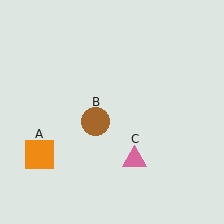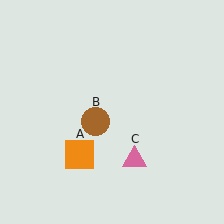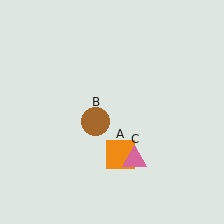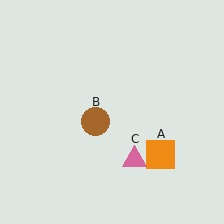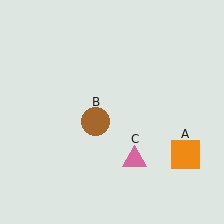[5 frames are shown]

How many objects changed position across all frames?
1 object changed position: orange square (object A).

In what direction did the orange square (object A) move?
The orange square (object A) moved right.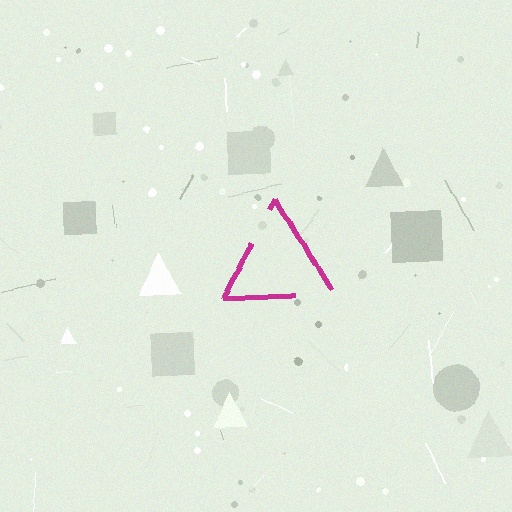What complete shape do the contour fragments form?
The contour fragments form a triangle.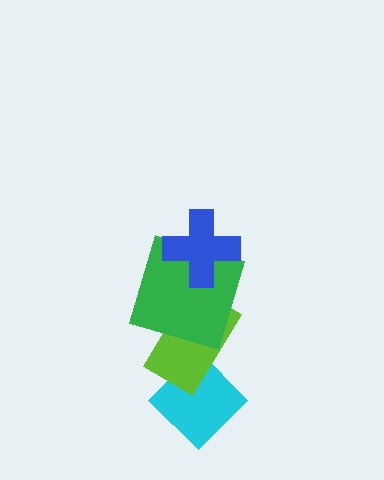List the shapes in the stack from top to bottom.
From top to bottom: the blue cross, the green square, the lime rectangle, the cyan diamond.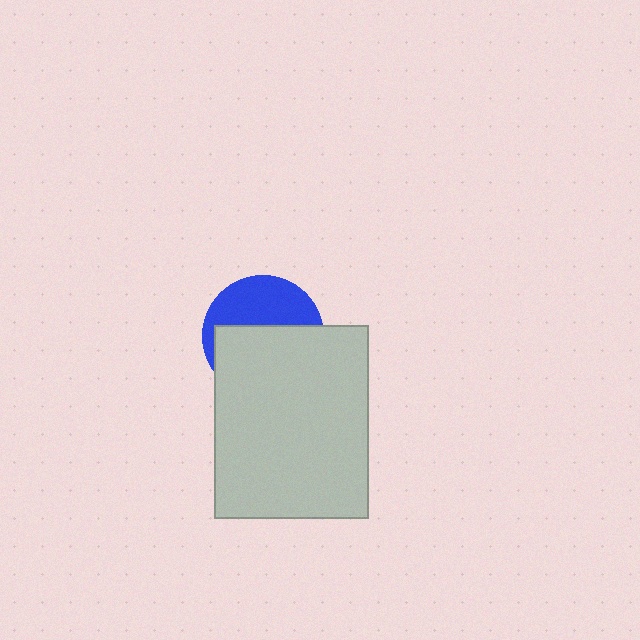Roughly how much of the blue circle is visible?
A small part of it is visible (roughly 42%).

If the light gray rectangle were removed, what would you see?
You would see the complete blue circle.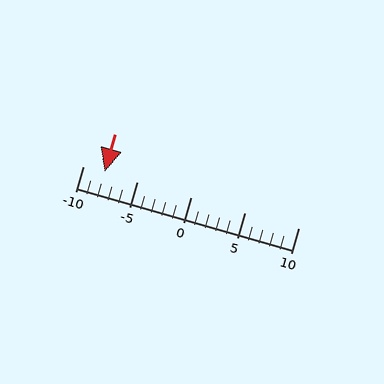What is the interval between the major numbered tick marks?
The major tick marks are spaced 5 units apart.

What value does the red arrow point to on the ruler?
The red arrow points to approximately -8.